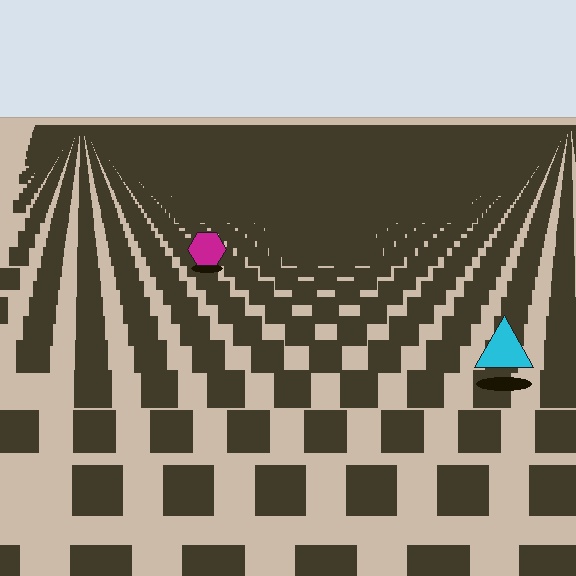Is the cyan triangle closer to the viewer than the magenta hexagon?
Yes. The cyan triangle is closer — you can tell from the texture gradient: the ground texture is coarser near it.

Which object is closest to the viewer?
The cyan triangle is closest. The texture marks near it are larger and more spread out.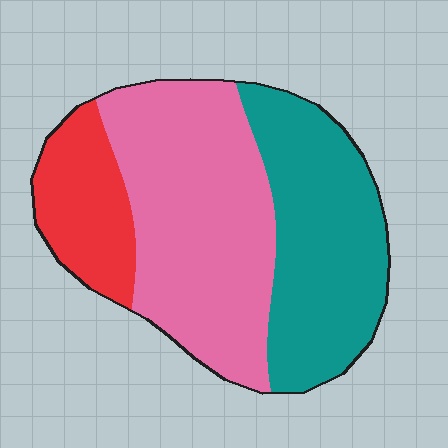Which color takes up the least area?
Red, at roughly 15%.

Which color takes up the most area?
Pink, at roughly 45%.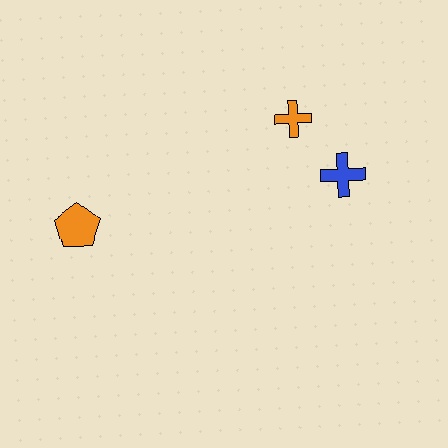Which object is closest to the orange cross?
The blue cross is closest to the orange cross.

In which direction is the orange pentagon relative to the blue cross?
The orange pentagon is to the left of the blue cross.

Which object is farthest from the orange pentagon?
The blue cross is farthest from the orange pentagon.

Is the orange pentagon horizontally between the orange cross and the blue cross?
No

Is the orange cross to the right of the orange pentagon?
Yes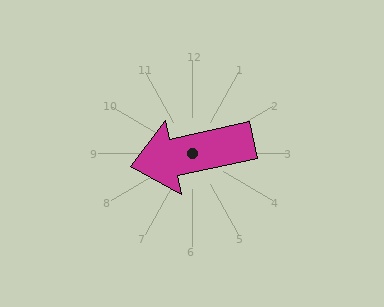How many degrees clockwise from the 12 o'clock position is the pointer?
Approximately 258 degrees.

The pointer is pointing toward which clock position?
Roughly 9 o'clock.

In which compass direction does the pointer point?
West.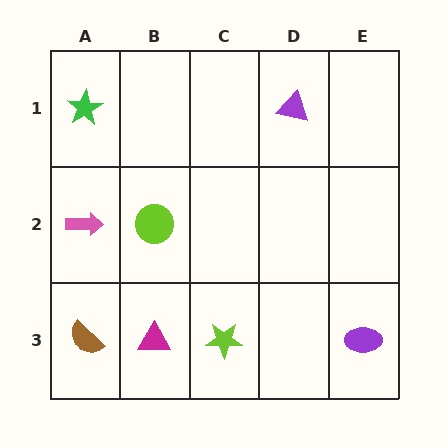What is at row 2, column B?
A lime circle.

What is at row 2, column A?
A pink arrow.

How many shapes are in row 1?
2 shapes.